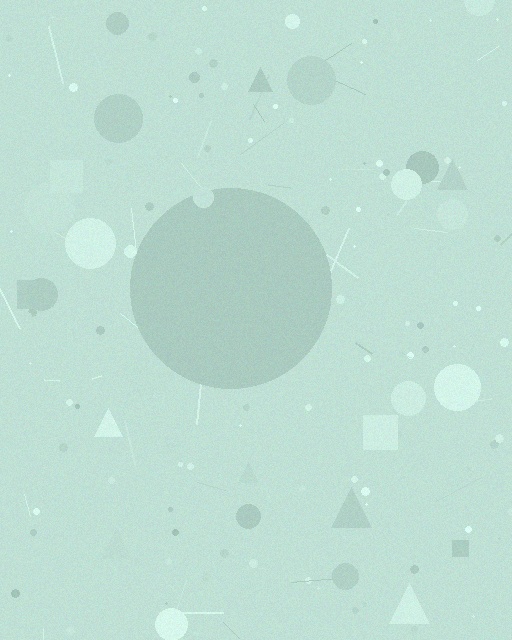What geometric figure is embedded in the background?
A circle is embedded in the background.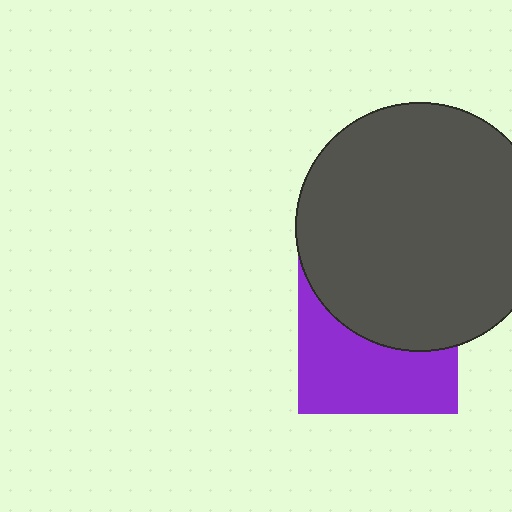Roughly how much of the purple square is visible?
About half of it is visible (roughly 51%).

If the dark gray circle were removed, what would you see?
You would see the complete purple square.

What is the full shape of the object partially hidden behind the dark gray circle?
The partially hidden object is a purple square.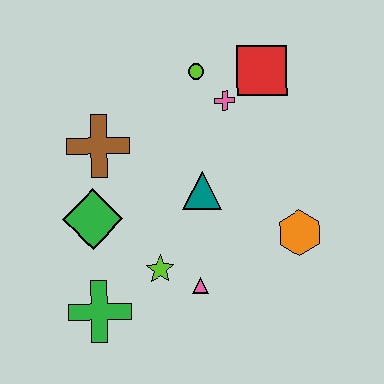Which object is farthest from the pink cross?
The green cross is farthest from the pink cross.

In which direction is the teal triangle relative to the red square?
The teal triangle is below the red square.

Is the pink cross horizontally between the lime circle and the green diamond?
No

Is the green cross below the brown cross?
Yes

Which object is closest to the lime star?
The pink triangle is closest to the lime star.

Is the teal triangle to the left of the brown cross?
No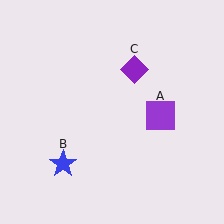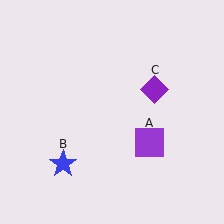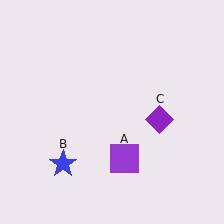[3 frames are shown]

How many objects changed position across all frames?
2 objects changed position: purple square (object A), purple diamond (object C).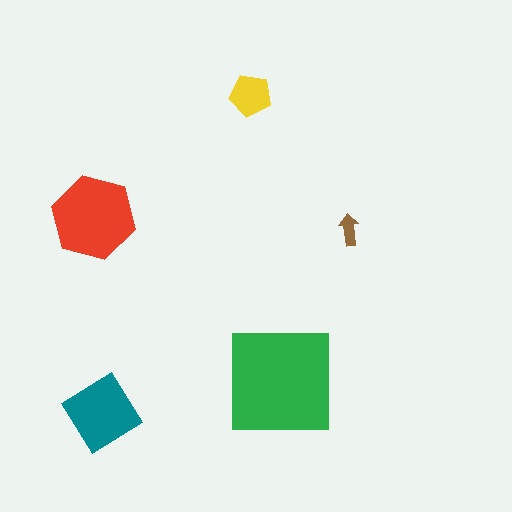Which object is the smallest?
The brown arrow.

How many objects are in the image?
There are 5 objects in the image.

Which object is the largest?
The green square.